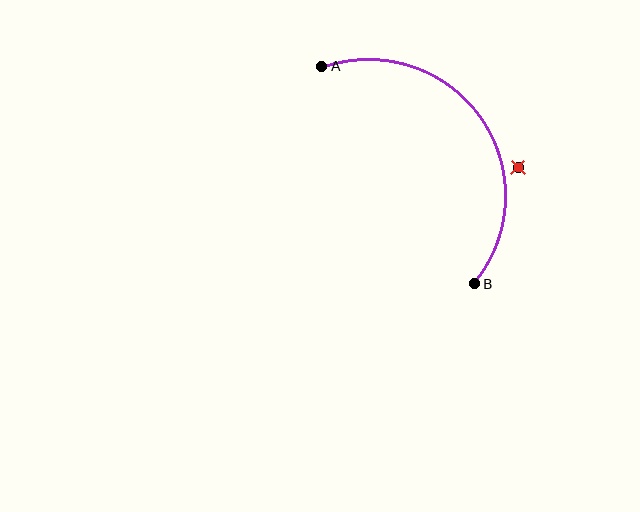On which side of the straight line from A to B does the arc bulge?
The arc bulges above and to the right of the straight line connecting A and B.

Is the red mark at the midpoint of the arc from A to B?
No — the red mark does not lie on the arc at all. It sits slightly outside the curve.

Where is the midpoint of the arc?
The arc midpoint is the point on the curve farthest from the straight line joining A and B. It sits above and to the right of that line.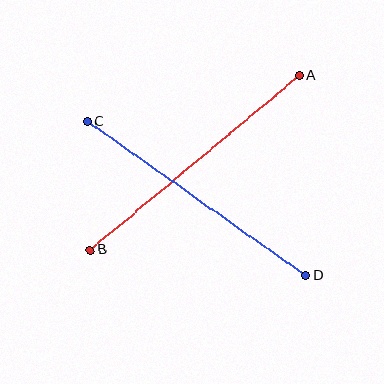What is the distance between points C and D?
The distance is approximately 267 pixels.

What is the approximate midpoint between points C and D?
The midpoint is at approximately (197, 198) pixels.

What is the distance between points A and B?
The distance is approximately 272 pixels.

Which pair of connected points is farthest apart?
Points A and B are farthest apart.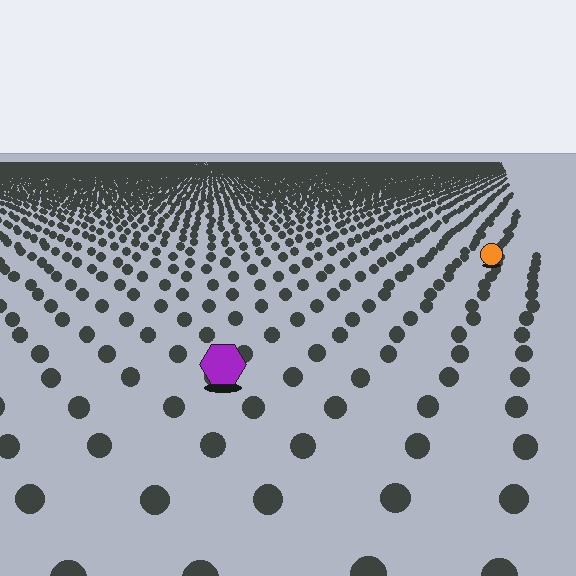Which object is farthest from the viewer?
The orange circle is farthest from the viewer. It appears smaller and the ground texture around it is denser.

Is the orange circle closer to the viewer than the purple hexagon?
No. The purple hexagon is closer — you can tell from the texture gradient: the ground texture is coarser near it.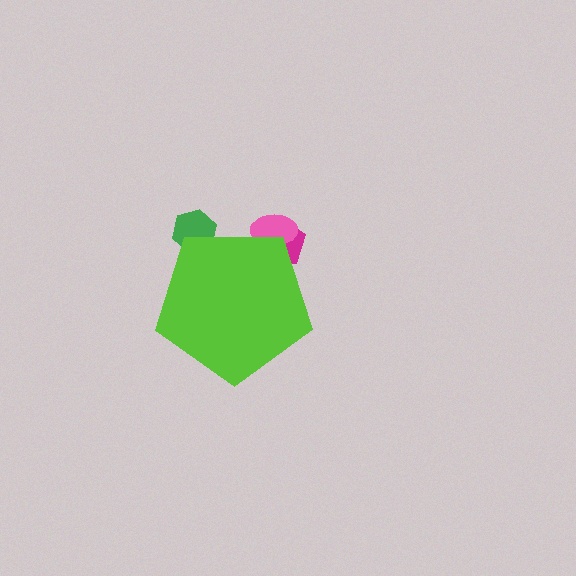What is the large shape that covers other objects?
A lime pentagon.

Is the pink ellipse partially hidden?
Yes, the pink ellipse is partially hidden behind the lime pentagon.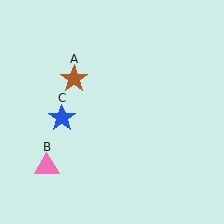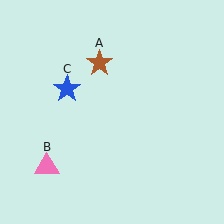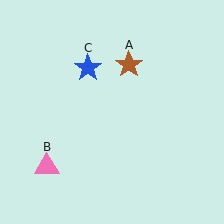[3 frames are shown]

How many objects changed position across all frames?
2 objects changed position: brown star (object A), blue star (object C).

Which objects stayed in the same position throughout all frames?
Pink triangle (object B) remained stationary.